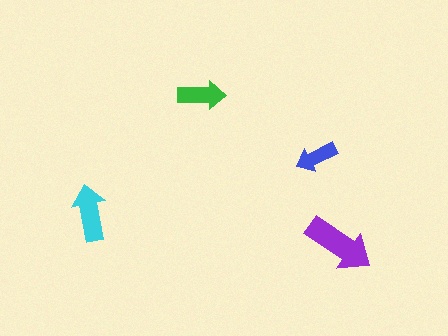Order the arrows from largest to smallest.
the purple one, the cyan one, the green one, the blue one.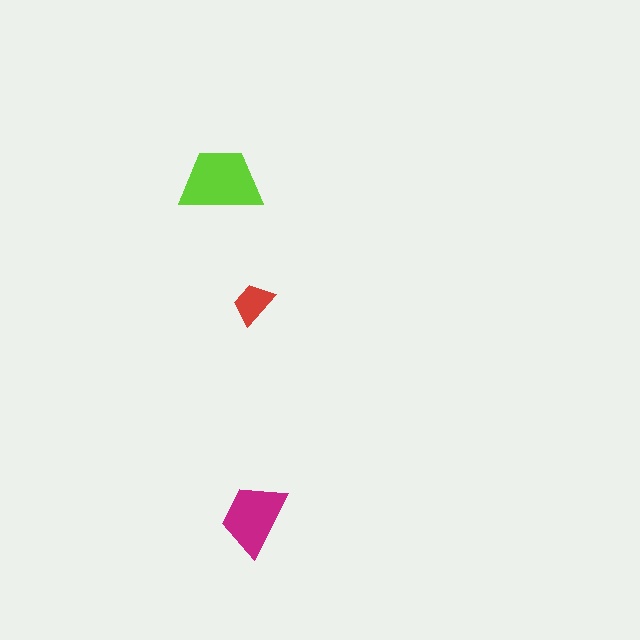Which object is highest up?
The lime trapezoid is topmost.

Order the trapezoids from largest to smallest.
the lime one, the magenta one, the red one.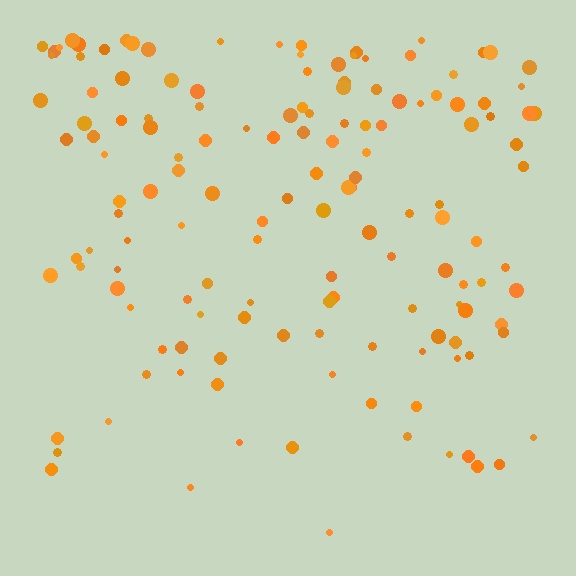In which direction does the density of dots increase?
From bottom to top, with the top side densest.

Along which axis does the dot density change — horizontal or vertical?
Vertical.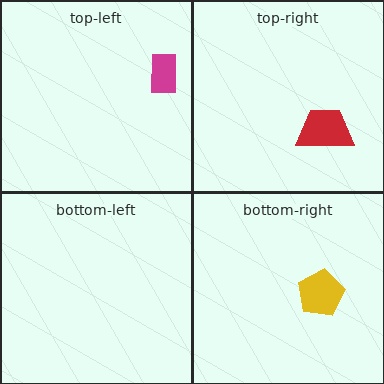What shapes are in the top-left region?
The magenta rectangle.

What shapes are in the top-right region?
The red trapezoid.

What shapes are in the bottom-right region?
The yellow pentagon.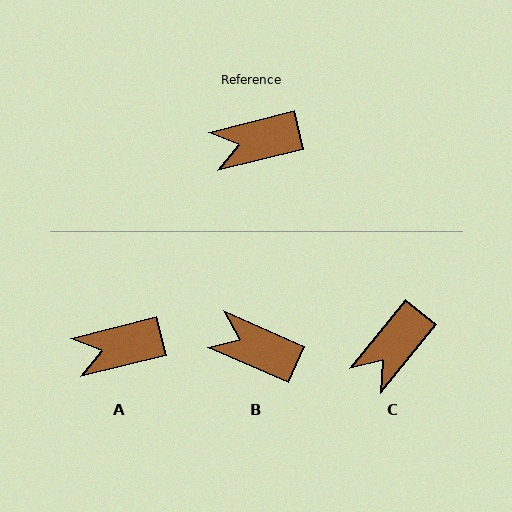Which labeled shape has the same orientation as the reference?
A.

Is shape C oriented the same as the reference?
No, it is off by about 37 degrees.